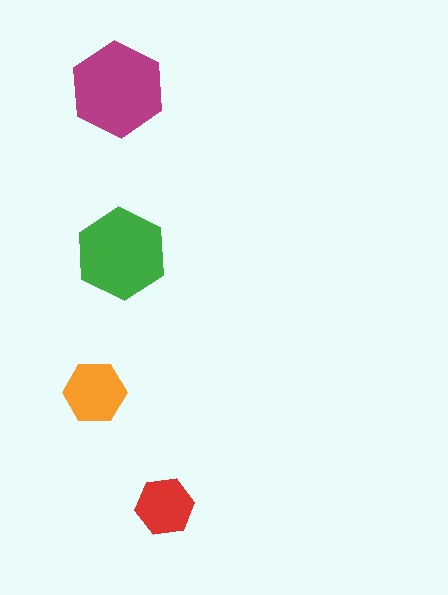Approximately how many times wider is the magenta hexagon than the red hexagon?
About 1.5 times wider.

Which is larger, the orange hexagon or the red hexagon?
The orange one.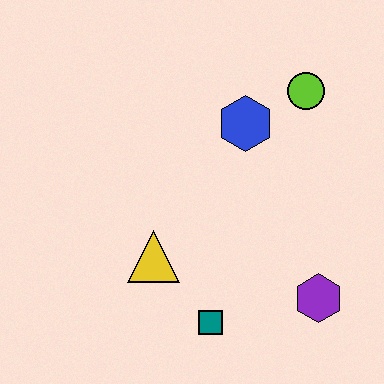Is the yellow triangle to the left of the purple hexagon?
Yes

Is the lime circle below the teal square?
No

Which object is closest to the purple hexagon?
The teal square is closest to the purple hexagon.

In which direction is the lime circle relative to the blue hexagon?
The lime circle is to the right of the blue hexagon.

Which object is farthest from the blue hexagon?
The teal square is farthest from the blue hexagon.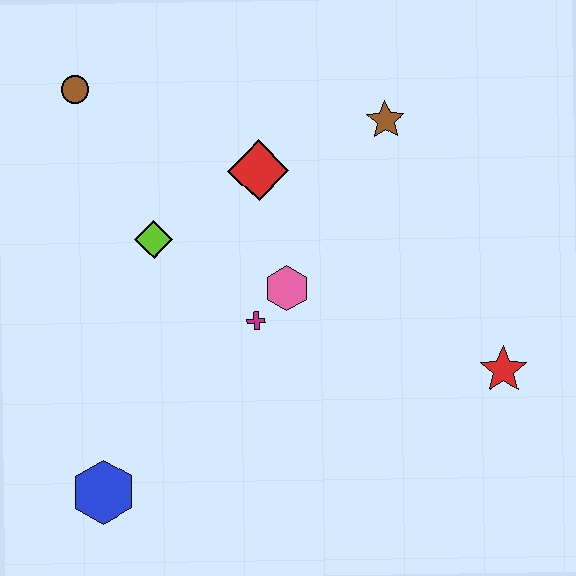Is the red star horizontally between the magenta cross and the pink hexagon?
No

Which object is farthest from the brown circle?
The red star is farthest from the brown circle.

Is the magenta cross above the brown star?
No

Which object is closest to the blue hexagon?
The magenta cross is closest to the blue hexagon.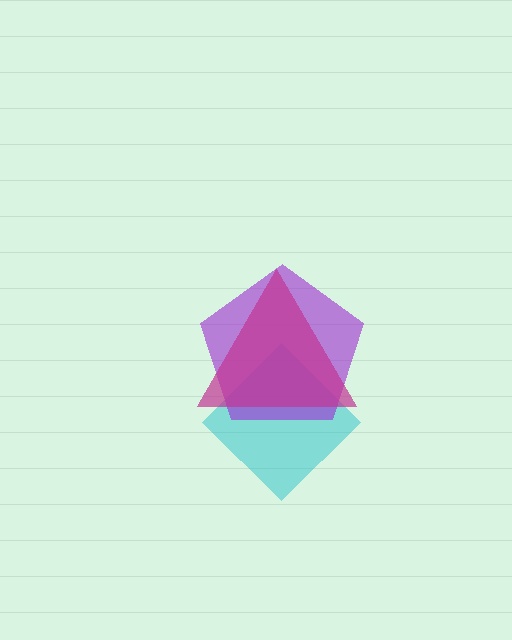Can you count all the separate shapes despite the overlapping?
Yes, there are 3 separate shapes.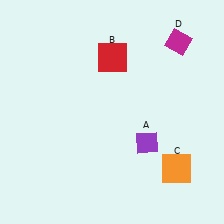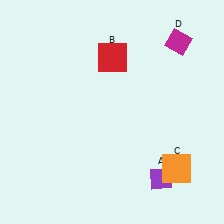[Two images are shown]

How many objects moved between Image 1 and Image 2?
1 object moved between the two images.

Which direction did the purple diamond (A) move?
The purple diamond (A) moved down.